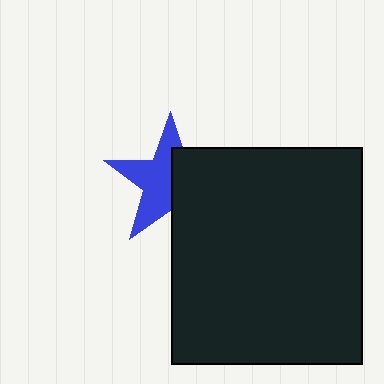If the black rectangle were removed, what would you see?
You would see the complete blue star.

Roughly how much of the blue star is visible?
About half of it is visible (roughly 55%).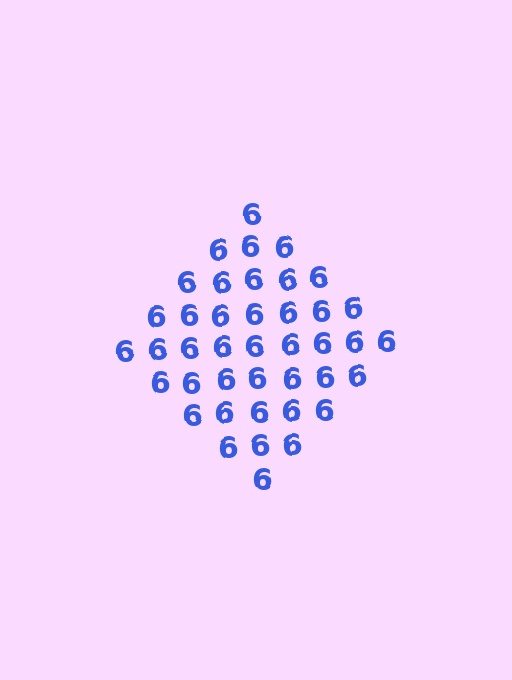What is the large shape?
The large shape is a diamond.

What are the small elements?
The small elements are digit 6's.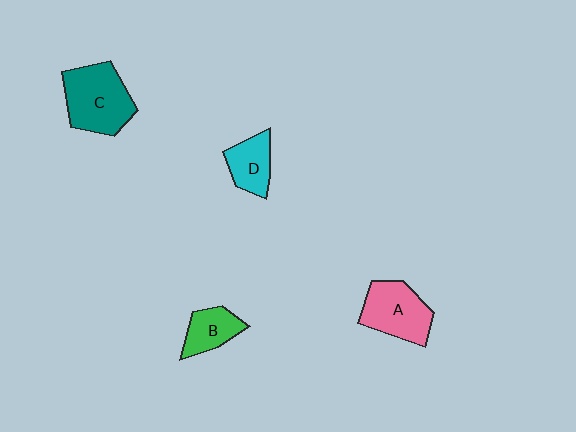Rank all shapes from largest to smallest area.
From largest to smallest: C (teal), A (pink), D (cyan), B (green).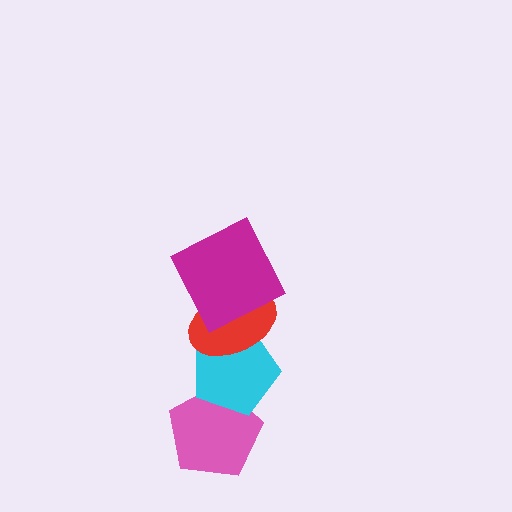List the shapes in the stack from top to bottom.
From top to bottom: the magenta square, the red ellipse, the cyan pentagon, the pink pentagon.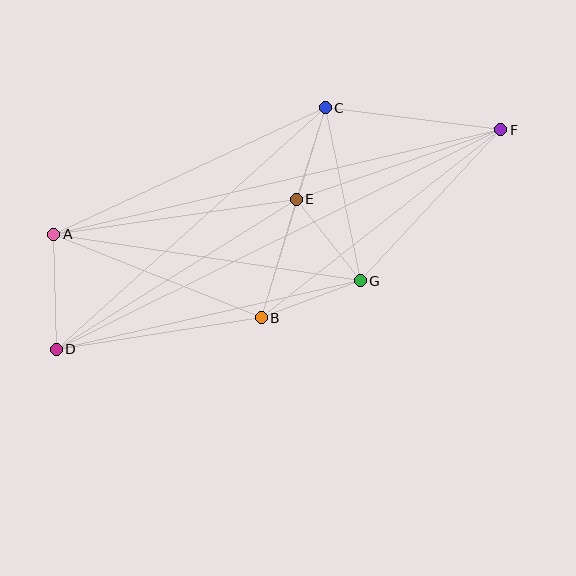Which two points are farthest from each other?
Points D and F are farthest from each other.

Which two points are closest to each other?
Points C and E are closest to each other.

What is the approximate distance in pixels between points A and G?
The distance between A and G is approximately 310 pixels.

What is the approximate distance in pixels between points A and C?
The distance between A and C is approximately 300 pixels.